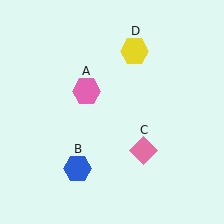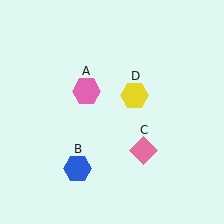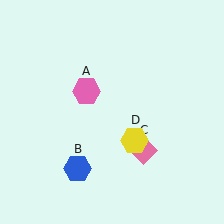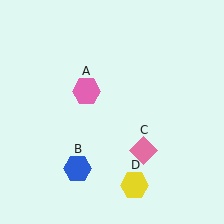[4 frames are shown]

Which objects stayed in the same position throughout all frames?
Pink hexagon (object A) and blue hexagon (object B) and pink diamond (object C) remained stationary.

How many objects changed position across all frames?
1 object changed position: yellow hexagon (object D).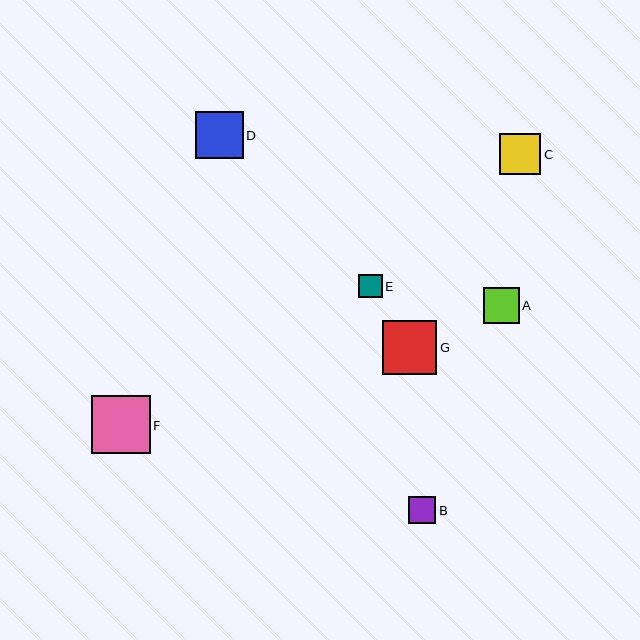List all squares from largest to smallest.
From largest to smallest: F, G, D, C, A, B, E.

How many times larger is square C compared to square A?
Square C is approximately 1.1 times the size of square A.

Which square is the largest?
Square F is the largest with a size of approximately 59 pixels.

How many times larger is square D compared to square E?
Square D is approximately 2.0 times the size of square E.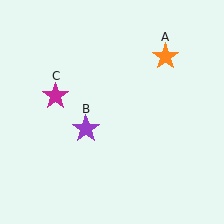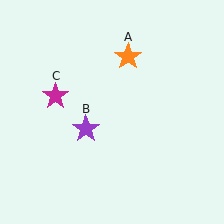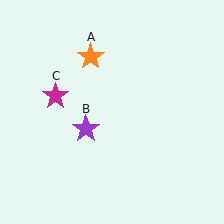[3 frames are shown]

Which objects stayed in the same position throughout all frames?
Purple star (object B) and magenta star (object C) remained stationary.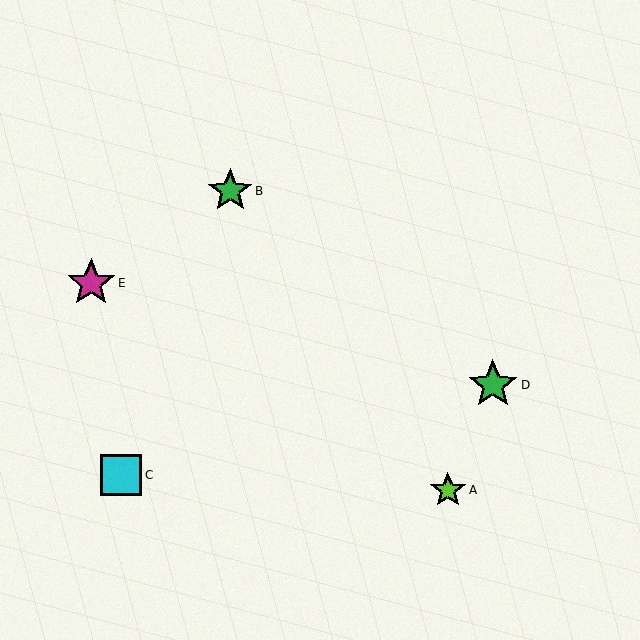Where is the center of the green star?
The center of the green star is at (493, 385).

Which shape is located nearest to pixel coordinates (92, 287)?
The magenta star (labeled E) at (91, 283) is nearest to that location.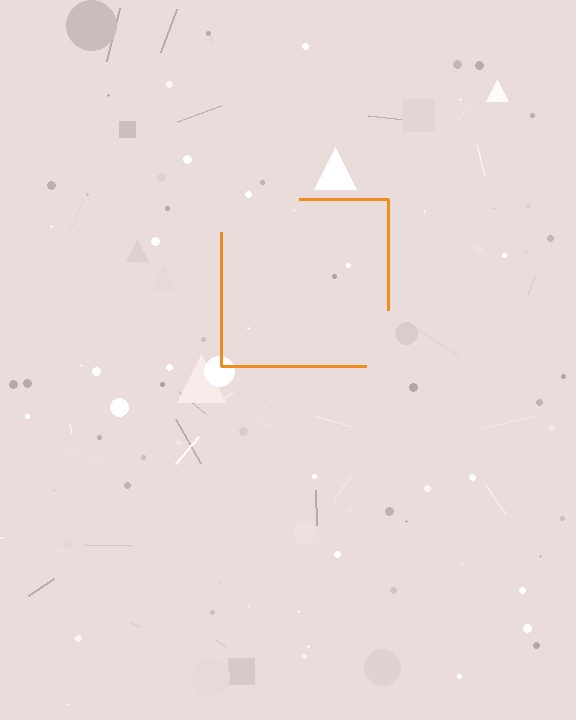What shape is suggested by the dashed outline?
The dashed outline suggests a square.